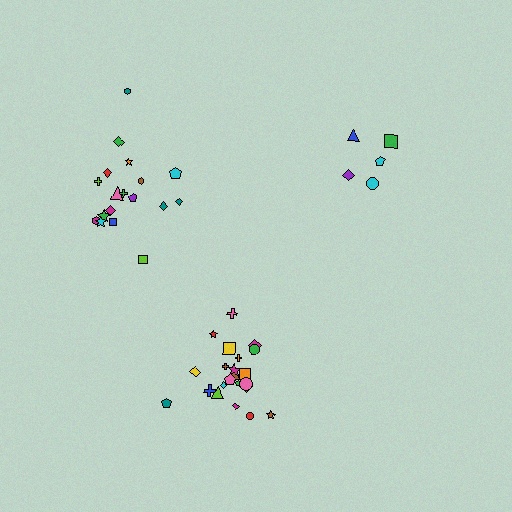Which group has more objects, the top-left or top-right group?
The top-left group.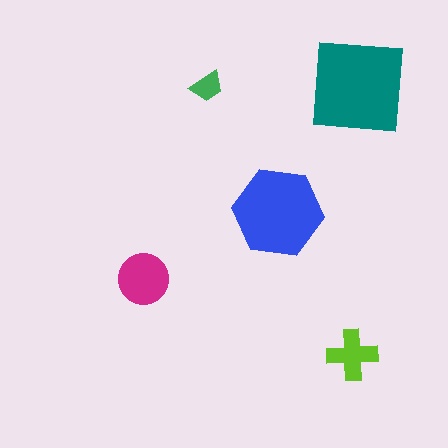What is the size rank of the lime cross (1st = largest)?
4th.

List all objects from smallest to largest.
The green trapezoid, the lime cross, the magenta circle, the blue hexagon, the teal square.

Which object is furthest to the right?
The teal square is rightmost.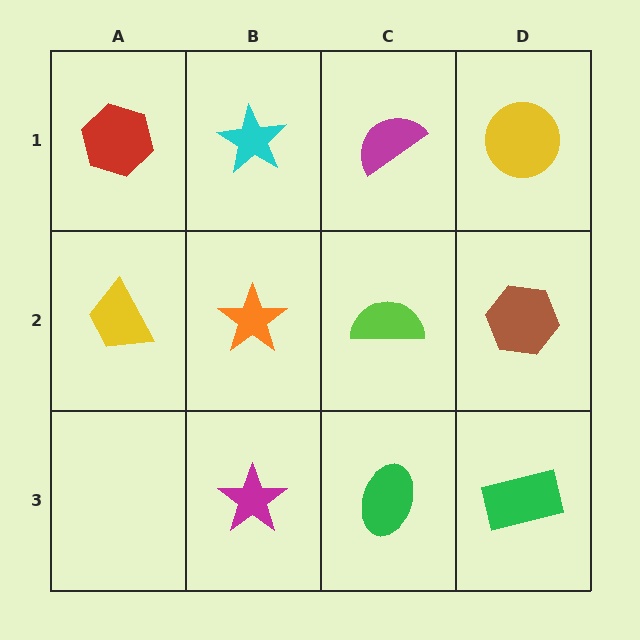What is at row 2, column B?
An orange star.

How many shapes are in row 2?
4 shapes.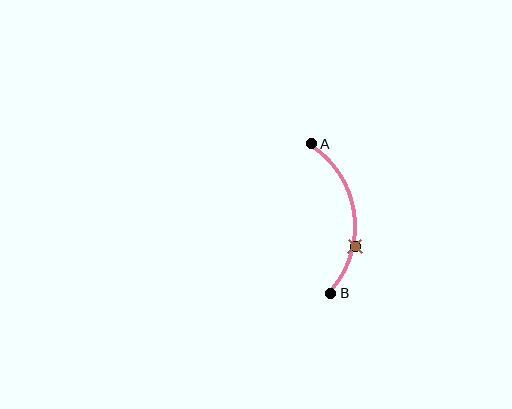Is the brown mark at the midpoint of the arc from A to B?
No. The brown mark lies on the arc but is closer to endpoint B. The arc midpoint would be at the point on the curve equidistant along the arc from both A and B.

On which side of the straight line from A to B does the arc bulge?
The arc bulges to the right of the straight line connecting A and B.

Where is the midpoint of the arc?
The arc midpoint is the point on the curve farthest from the straight line joining A and B. It sits to the right of that line.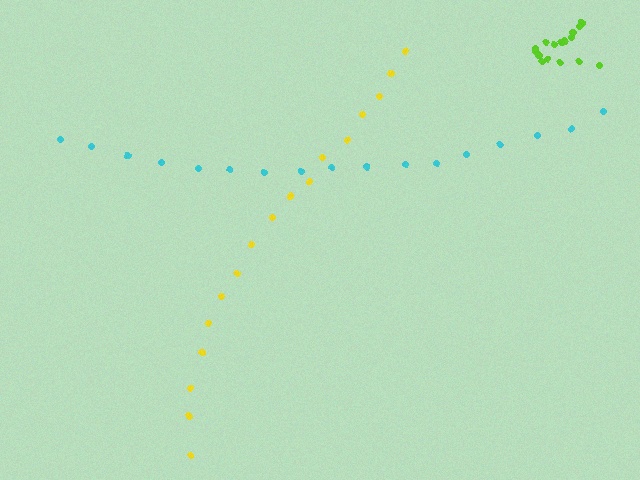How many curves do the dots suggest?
There are 3 distinct paths.